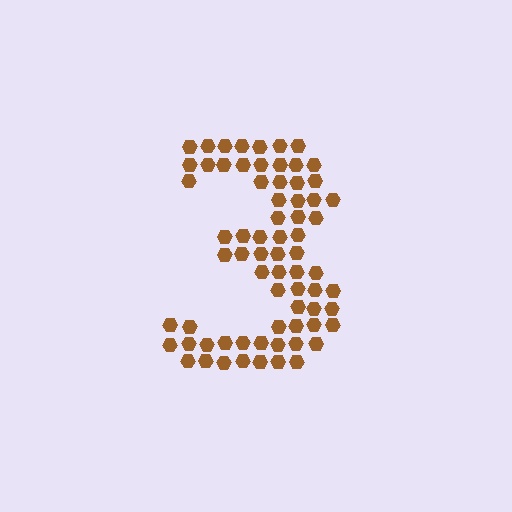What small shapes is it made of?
It is made of small hexagons.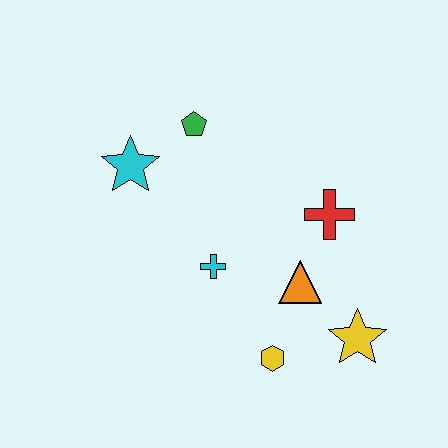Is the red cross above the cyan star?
No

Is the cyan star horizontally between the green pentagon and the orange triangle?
No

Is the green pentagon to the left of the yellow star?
Yes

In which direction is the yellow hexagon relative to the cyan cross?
The yellow hexagon is below the cyan cross.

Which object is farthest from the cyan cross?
The yellow star is farthest from the cyan cross.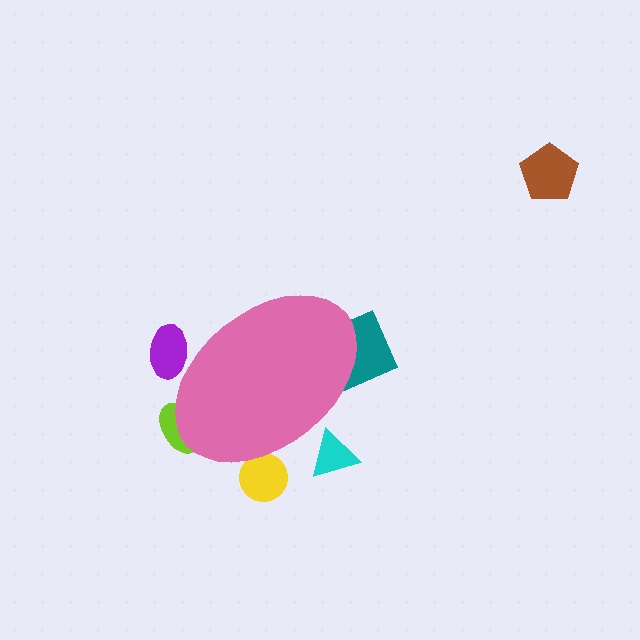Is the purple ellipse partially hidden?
Yes, the purple ellipse is partially hidden behind the pink ellipse.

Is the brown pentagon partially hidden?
No, the brown pentagon is fully visible.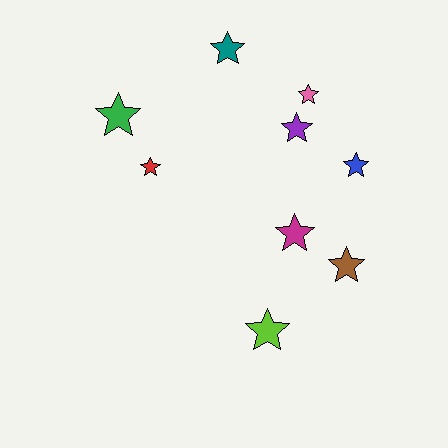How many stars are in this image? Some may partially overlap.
There are 9 stars.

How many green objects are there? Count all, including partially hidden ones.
There is 1 green object.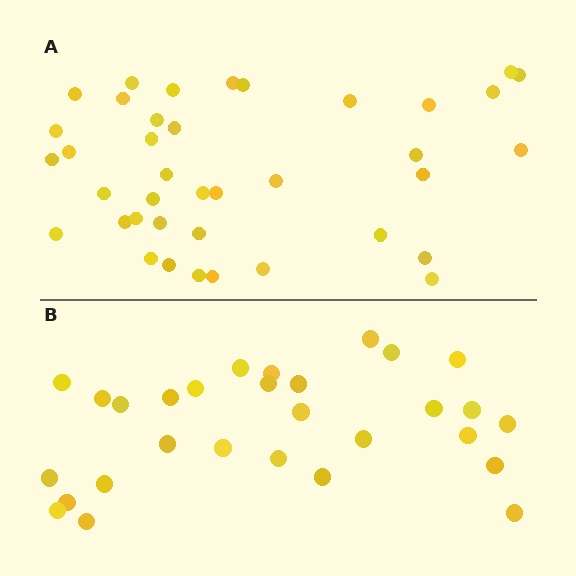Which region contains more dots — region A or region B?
Region A (the top region) has more dots.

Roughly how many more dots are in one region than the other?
Region A has roughly 10 or so more dots than region B.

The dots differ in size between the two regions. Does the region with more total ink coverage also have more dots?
No. Region B has more total ink coverage because its dots are larger, but region A actually contains more individual dots. Total area can be misleading — the number of items is what matters here.